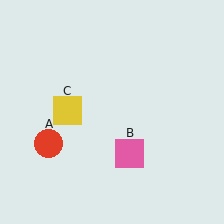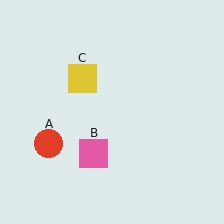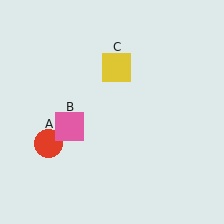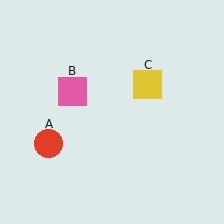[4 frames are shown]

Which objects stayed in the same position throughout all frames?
Red circle (object A) remained stationary.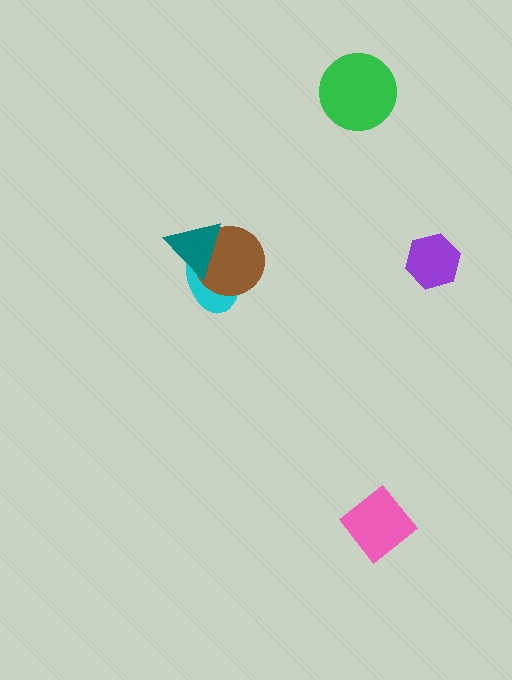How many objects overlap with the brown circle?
2 objects overlap with the brown circle.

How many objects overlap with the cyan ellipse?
2 objects overlap with the cyan ellipse.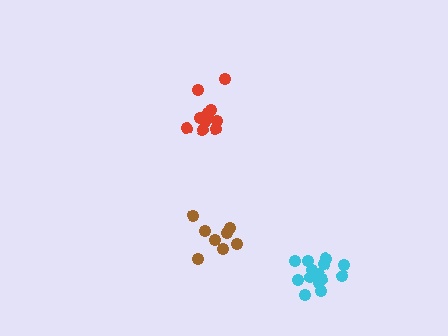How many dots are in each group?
Group 1: 11 dots, Group 2: 8 dots, Group 3: 14 dots (33 total).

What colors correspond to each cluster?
The clusters are colored: red, brown, cyan.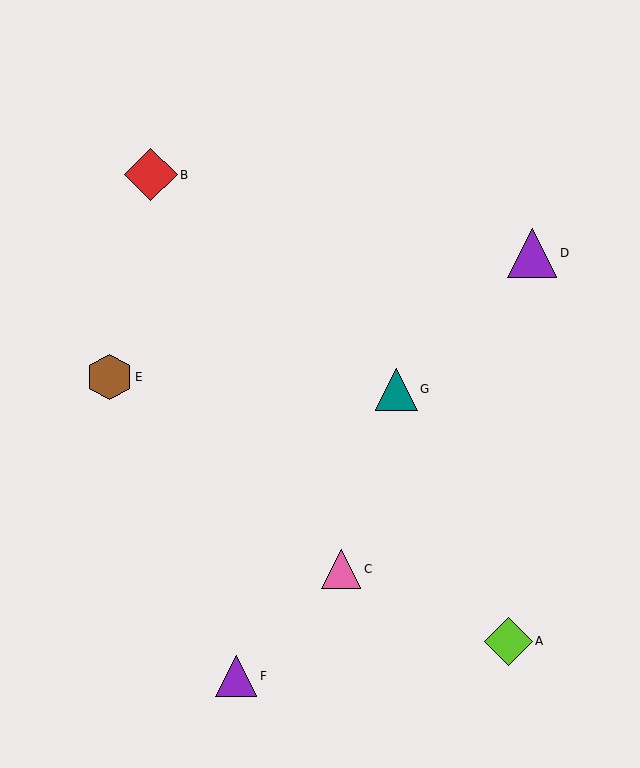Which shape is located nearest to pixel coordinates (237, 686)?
The purple triangle (labeled F) at (236, 676) is nearest to that location.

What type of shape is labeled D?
Shape D is a purple triangle.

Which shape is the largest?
The red diamond (labeled B) is the largest.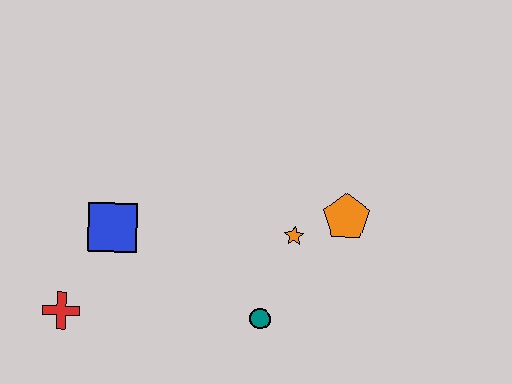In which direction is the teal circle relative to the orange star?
The teal circle is below the orange star.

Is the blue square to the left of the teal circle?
Yes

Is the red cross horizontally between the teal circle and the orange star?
No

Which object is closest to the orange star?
The orange pentagon is closest to the orange star.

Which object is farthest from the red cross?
The orange pentagon is farthest from the red cross.